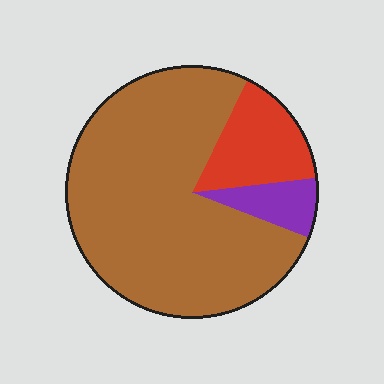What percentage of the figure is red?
Red takes up less than a quarter of the figure.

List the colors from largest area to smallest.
From largest to smallest: brown, red, purple.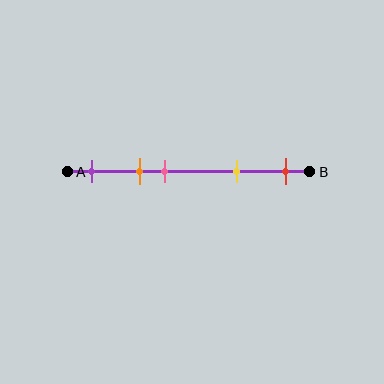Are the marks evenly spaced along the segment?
No, the marks are not evenly spaced.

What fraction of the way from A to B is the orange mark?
The orange mark is approximately 30% (0.3) of the way from A to B.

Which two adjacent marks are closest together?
The orange and pink marks are the closest adjacent pair.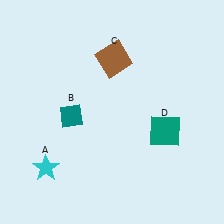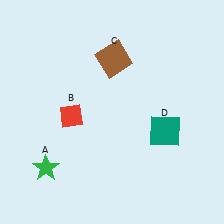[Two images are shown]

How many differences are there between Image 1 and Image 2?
There are 2 differences between the two images.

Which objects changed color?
A changed from cyan to green. B changed from teal to red.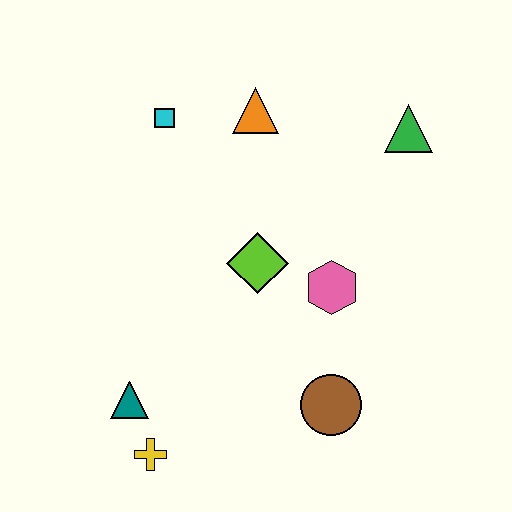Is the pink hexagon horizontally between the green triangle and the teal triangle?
Yes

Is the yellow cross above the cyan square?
No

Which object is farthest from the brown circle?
The cyan square is farthest from the brown circle.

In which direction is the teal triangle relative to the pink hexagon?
The teal triangle is to the left of the pink hexagon.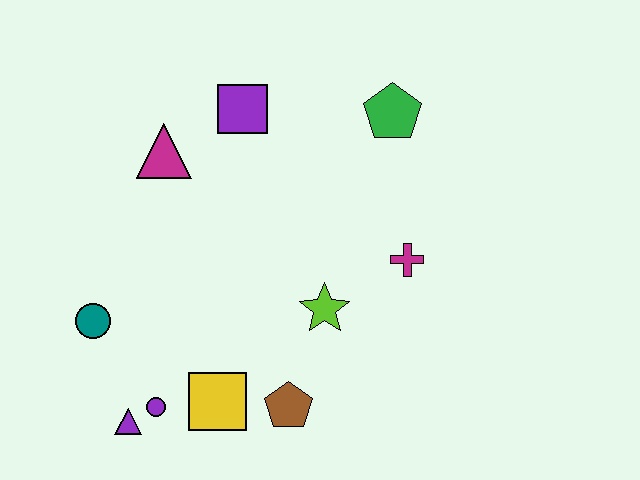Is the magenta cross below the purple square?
Yes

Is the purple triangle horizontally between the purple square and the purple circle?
No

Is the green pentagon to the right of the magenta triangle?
Yes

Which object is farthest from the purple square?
The purple triangle is farthest from the purple square.